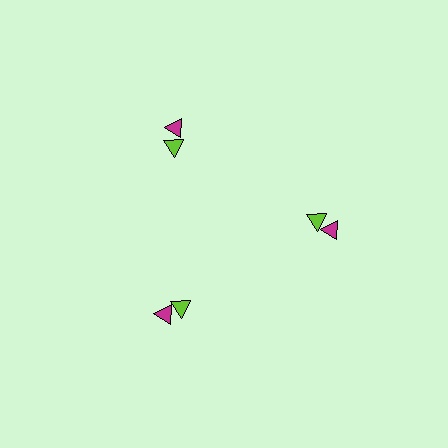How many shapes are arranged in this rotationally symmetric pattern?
There are 6 shapes, arranged in 3 groups of 2.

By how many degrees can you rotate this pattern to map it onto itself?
The pattern maps onto itself every 120 degrees of rotation.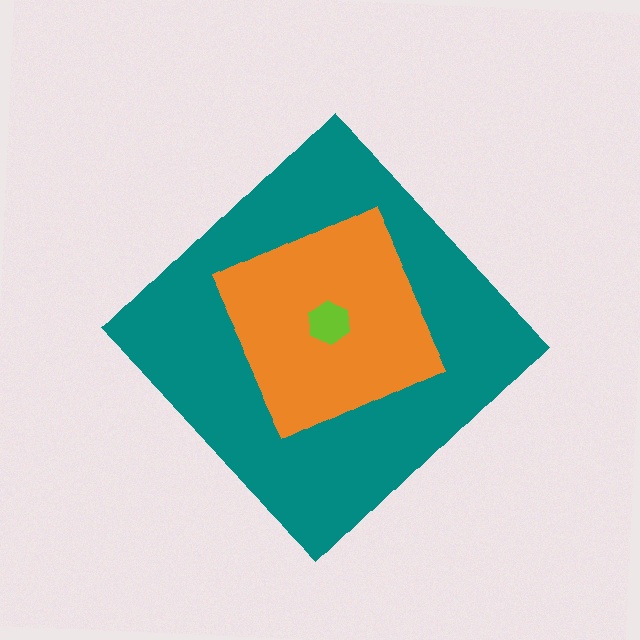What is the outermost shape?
The teal diamond.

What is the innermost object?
The lime hexagon.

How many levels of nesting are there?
3.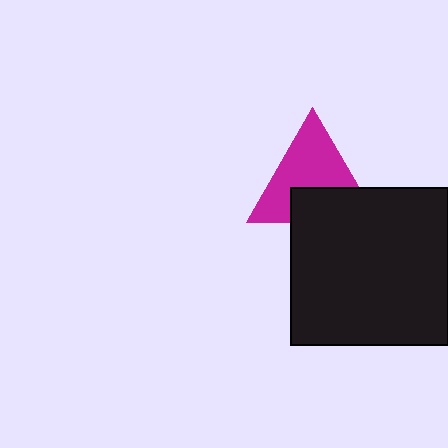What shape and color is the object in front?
The object in front is a black square.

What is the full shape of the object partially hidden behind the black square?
The partially hidden object is a magenta triangle.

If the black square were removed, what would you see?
You would see the complete magenta triangle.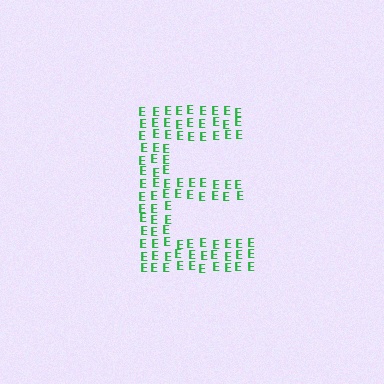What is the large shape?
The large shape is the letter E.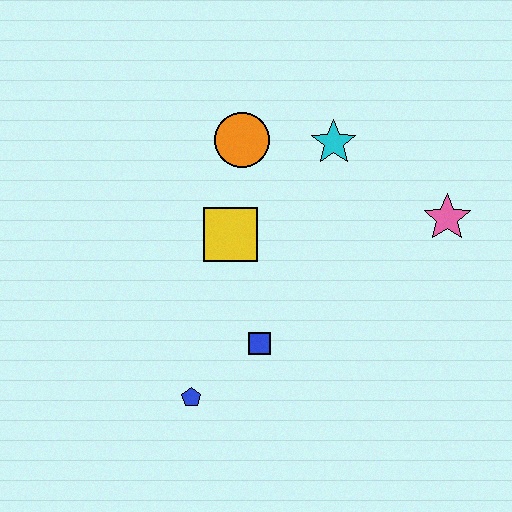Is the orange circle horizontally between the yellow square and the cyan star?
Yes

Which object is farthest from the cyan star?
The blue pentagon is farthest from the cyan star.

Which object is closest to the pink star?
The cyan star is closest to the pink star.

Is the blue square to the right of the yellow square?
Yes